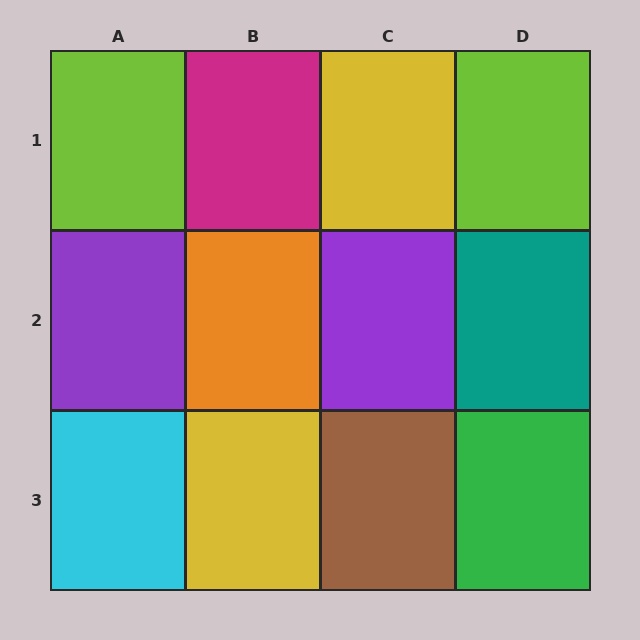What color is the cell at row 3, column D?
Green.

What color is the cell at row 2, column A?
Purple.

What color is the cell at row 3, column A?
Cyan.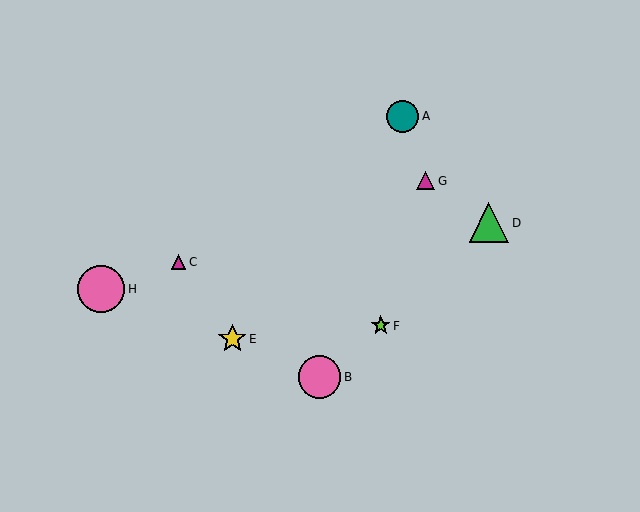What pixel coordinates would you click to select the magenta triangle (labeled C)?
Click at (179, 262) to select the magenta triangle C.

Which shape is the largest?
The pink circle (labeled H) is the largest.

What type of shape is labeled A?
Shape A is a teal circle.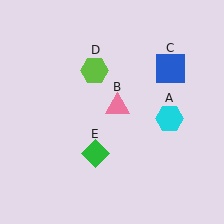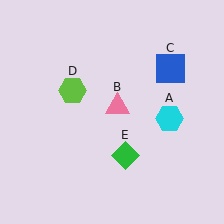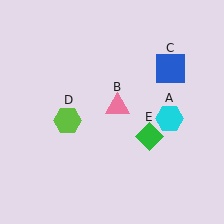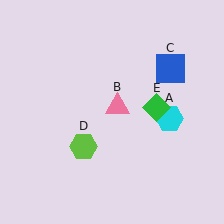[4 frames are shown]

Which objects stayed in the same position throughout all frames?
Cyan hexagon (object A) and pink triangle (object B) and blue square (object C) remained stationary.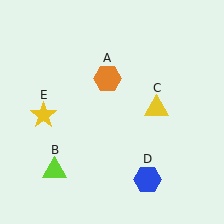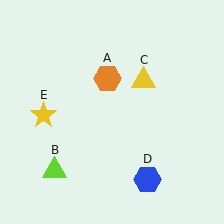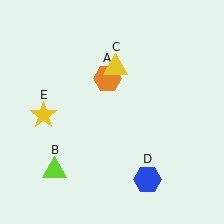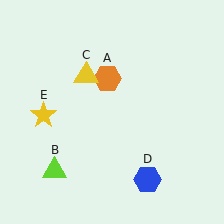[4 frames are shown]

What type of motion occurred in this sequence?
The yellow triangle (object C) rotated counterclockwise around the center of the scene.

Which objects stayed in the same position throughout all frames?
Orange hexagon (object A) and lime triangle (object B) and blue hexagon (object D) and yellow star (object E) remained stationary.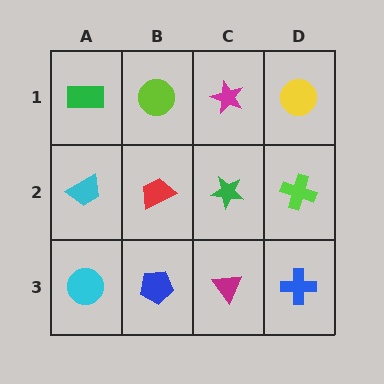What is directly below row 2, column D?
A blue cross.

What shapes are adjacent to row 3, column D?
A lime cross (row 2, column D), a magenta triangle (row 3, column C).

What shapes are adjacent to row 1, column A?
A cyan trapezoid (row 2, column A), a lime circle (row 1, column B).